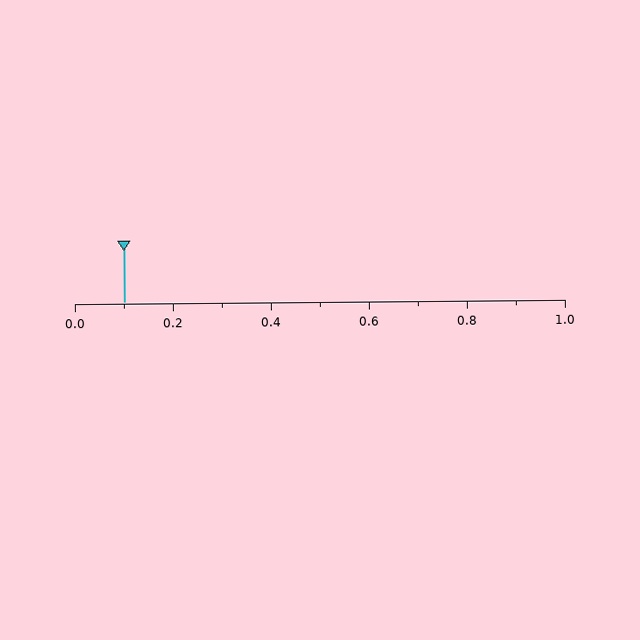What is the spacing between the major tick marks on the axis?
The major ticks are spaced 0.2 apart.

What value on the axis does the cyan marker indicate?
The marker indicates approximately 0.1.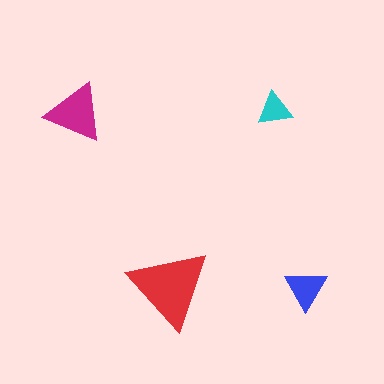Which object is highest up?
The cyan triangle is topmost.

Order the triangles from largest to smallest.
the red one, the magenta one, the blue one, the cyan one.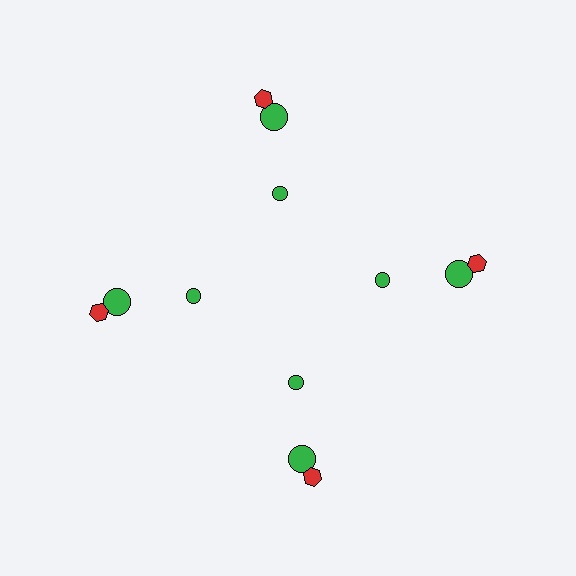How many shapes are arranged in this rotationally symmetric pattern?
There are 12 shapes, arranged in 4 groups of 3.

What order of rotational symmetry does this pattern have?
This pattern has 4-fold rotational symmetry.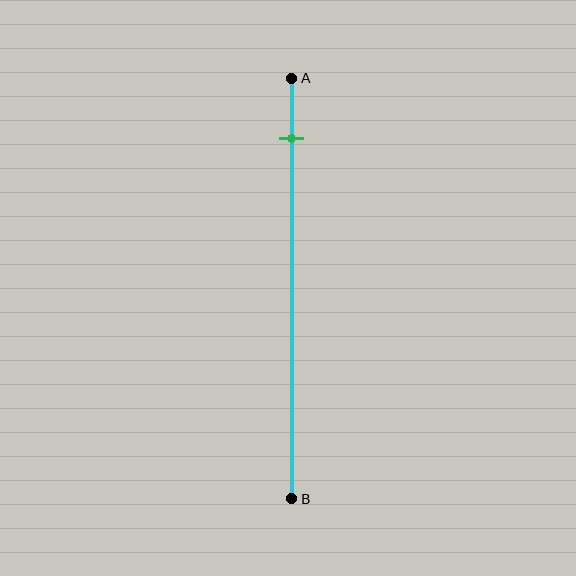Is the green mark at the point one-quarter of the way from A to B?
No, the mark is at about 15% from A, not at the 25% one-quarter point.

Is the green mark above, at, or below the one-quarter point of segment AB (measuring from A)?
The green mark is above the one-quarter point of segment AB.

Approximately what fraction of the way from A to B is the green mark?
The green mark is approximately 15% of the way from A to B.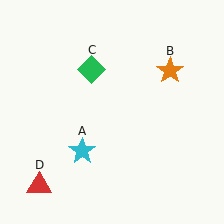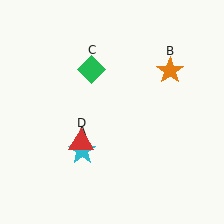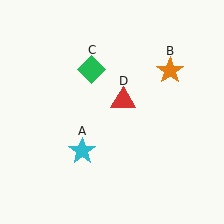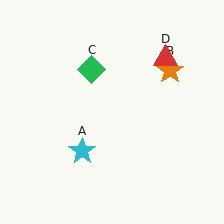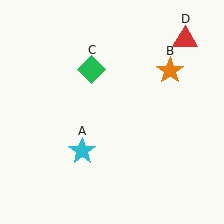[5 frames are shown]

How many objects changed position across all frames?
1 object changed position: red triangle (object D).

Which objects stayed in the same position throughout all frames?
Cyan star (object A) and orange star (object B) and green diamond (object C) remained stationary.